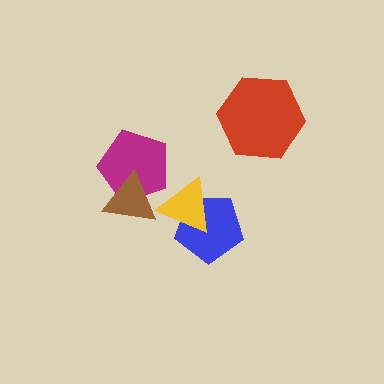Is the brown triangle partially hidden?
Yes, it is partially covered by another shape.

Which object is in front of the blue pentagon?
The yellow triangle is in front of the blue pentagon.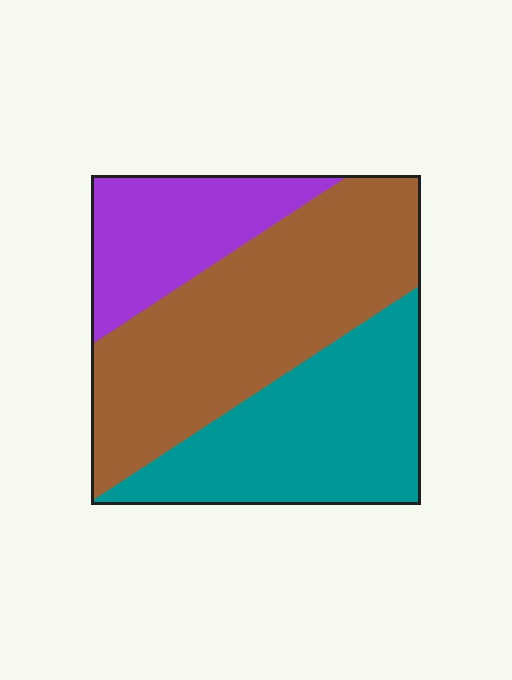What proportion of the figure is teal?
Teal covers 34% of the figure.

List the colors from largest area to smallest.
From largest to smallest: brown, teal, purple.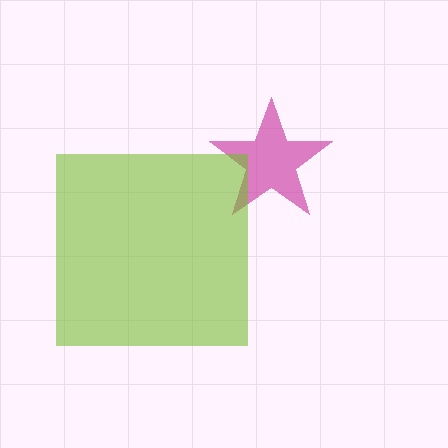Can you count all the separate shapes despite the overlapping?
Yes, there are 2 separate shapes.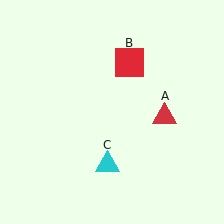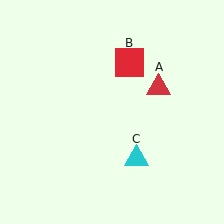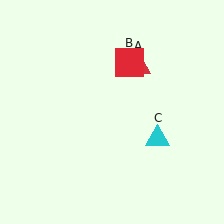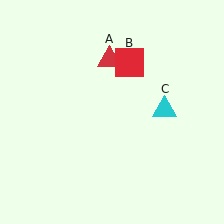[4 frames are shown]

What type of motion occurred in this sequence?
The red triangle (object A), cyan triangle (object C) rotated counterclockwise around the center of the scene.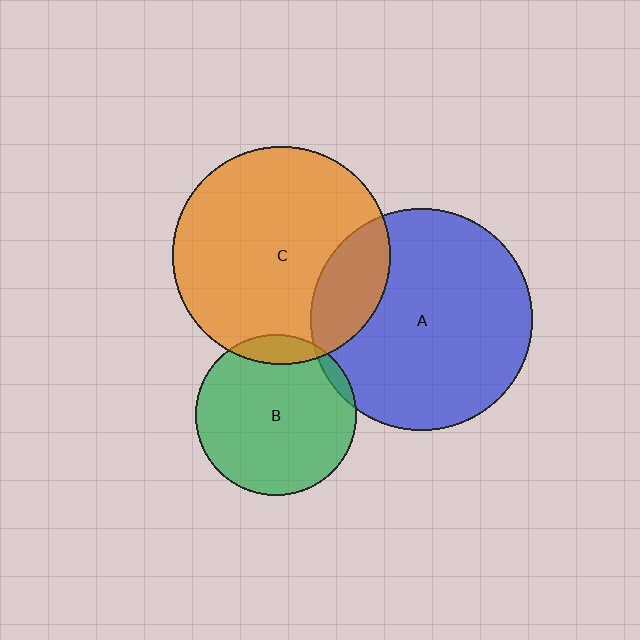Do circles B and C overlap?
Yes.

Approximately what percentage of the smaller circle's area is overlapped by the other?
Approximately 10%.